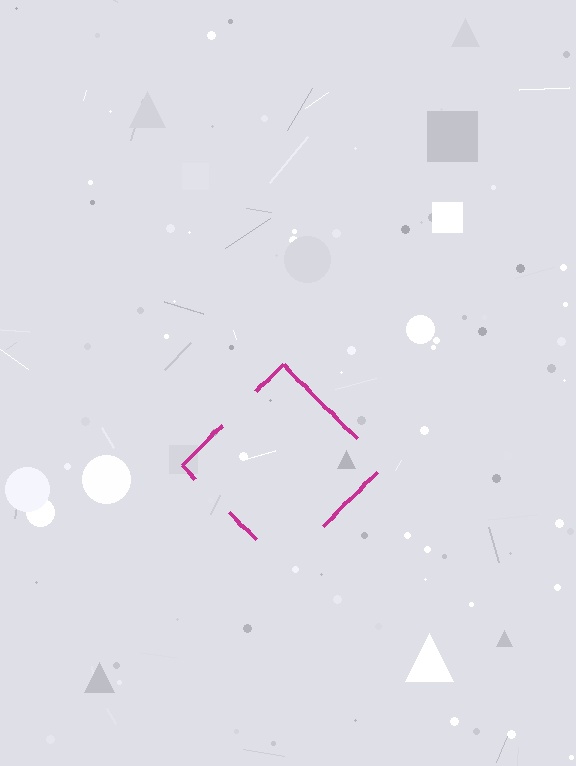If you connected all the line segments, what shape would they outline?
They would outline a diamond.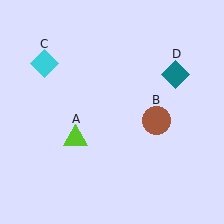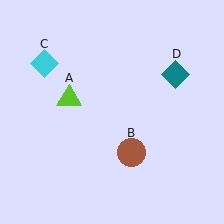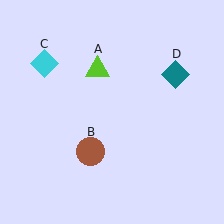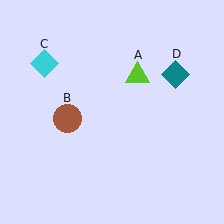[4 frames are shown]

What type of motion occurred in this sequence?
The lime triangle (object A), brown circle (object B) rotated clockwise around the center of the scene.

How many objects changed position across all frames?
2 objects changed position: lime triangle (object A), brown circle (object B).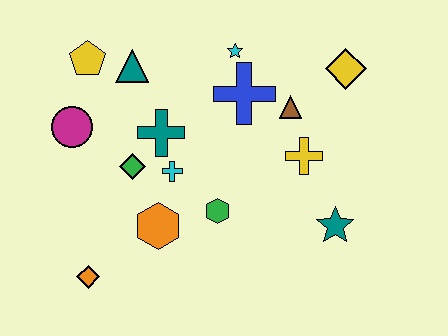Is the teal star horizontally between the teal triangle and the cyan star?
No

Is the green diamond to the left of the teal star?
Yes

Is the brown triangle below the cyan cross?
No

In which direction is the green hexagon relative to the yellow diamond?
The green hexagon is below the yellow diamond.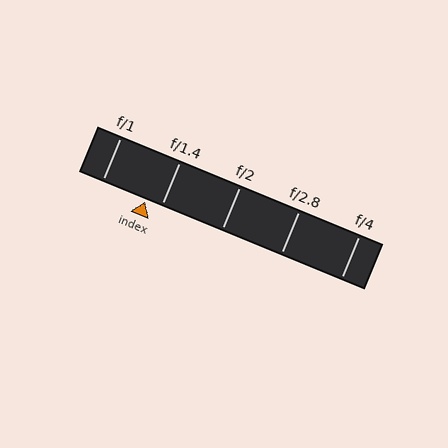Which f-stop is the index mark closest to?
The index mark is closest to f/1.4.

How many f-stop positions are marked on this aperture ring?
There are 5 f-stop positions marked.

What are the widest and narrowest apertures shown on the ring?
The widest aperture shown is f/1 and the narrowest is f/4.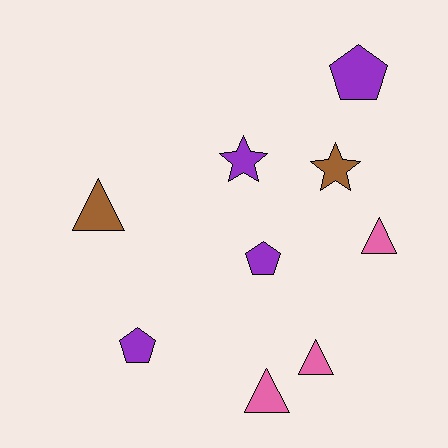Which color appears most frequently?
Purple, with 4 objects.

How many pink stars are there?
There are no pink stars.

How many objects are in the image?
There are 9 objects.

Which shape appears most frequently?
Triangle, with 4 objects.